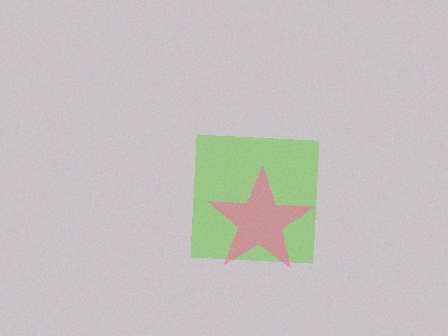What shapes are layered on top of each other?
The layered shapes are: a lime square, a pink star.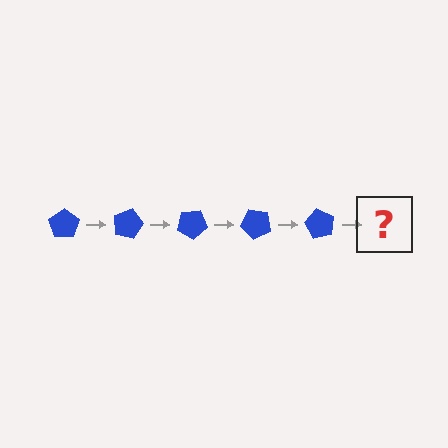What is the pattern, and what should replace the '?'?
The pattern is that the pentagon rotates 15 degrees each step. The '?' should be a blue pentagon rotated 75 degrees.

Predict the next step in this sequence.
The next step is a blue pentagon rotated 75 degrees.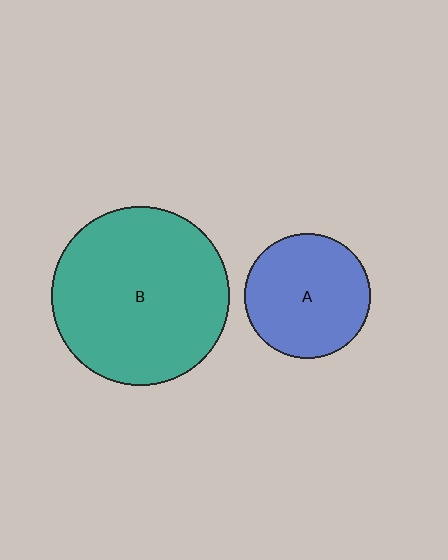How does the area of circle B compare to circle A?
Approximately 2.0 times.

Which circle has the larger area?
Circle B (teal).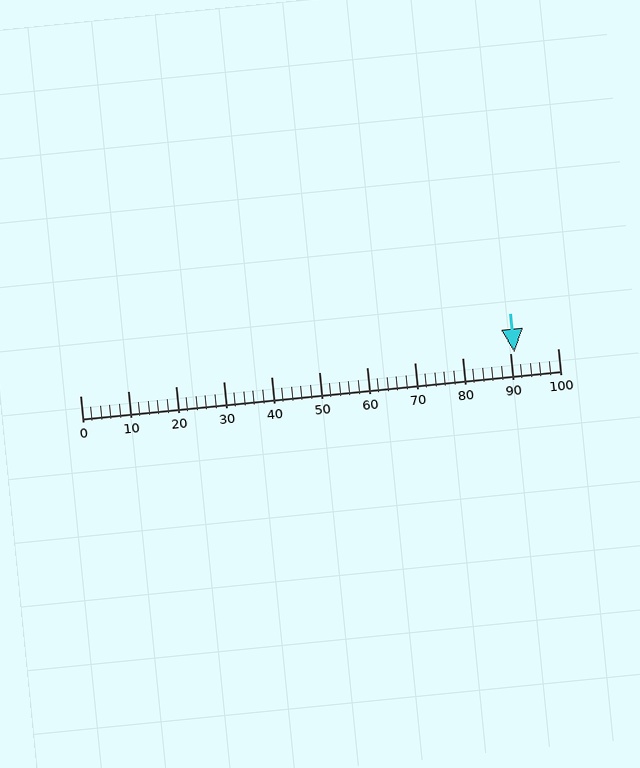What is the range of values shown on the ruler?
The ruler shows values from 0 to 100.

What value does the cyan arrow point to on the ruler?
The cyan arrow points to approximately 91.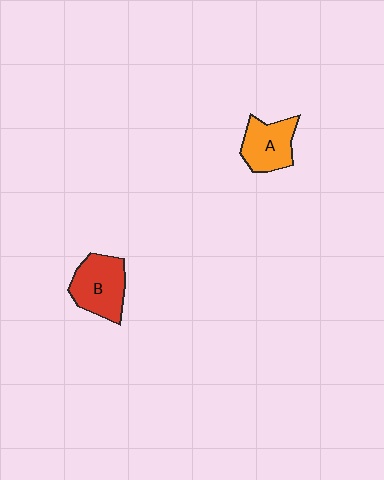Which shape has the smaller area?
Shape A (orange).